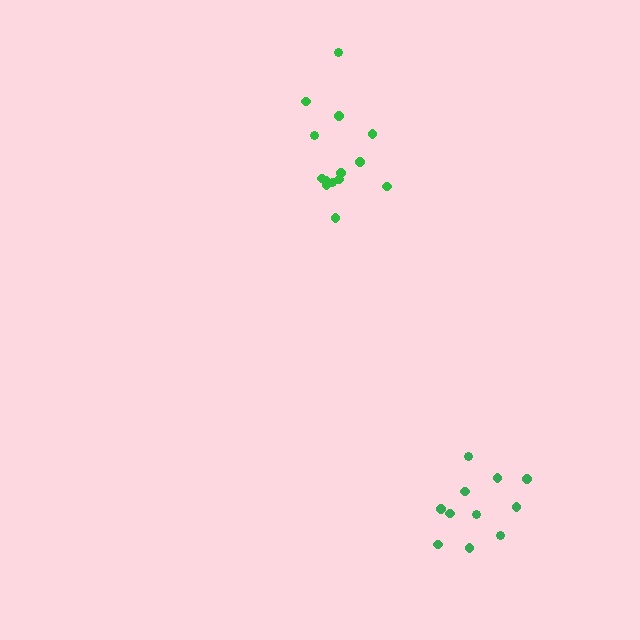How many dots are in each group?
Group 1: 11 dots, Group 2: 14 dots (25 total).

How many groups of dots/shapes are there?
There are 2 groups.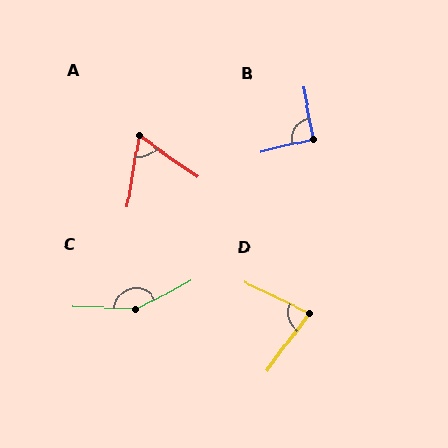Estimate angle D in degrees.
Approximately 79 degrees.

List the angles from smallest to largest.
A (64°), D (79°), B (93°), C (149°).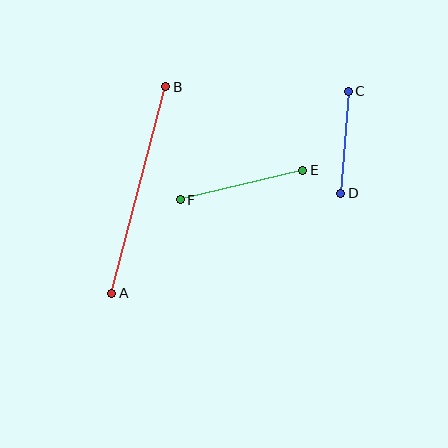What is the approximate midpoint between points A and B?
The midpoint is at approximately (139, 190) pixels.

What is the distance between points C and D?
The distance is approximately 102 pixels.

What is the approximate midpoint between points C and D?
The midpoint is at approximately (344, 142) pixels.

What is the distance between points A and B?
The distance is approximately 213 pixels.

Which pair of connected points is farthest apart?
Points A and B are farthest apart.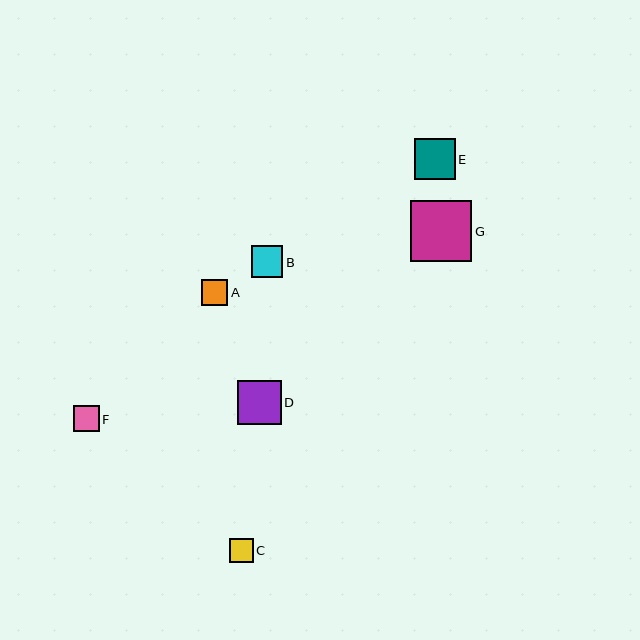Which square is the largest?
Square G is the largest with a size of approximately 62 pixels.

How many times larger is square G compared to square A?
Square G is approximately 2.3 times the size of square A.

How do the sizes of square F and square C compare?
Square F and square C are approximately the same size.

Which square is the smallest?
Square C is the smallest with a size of approximately 24 pixels.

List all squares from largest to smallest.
From largest to smallest: G, D, E, B, A, F, C.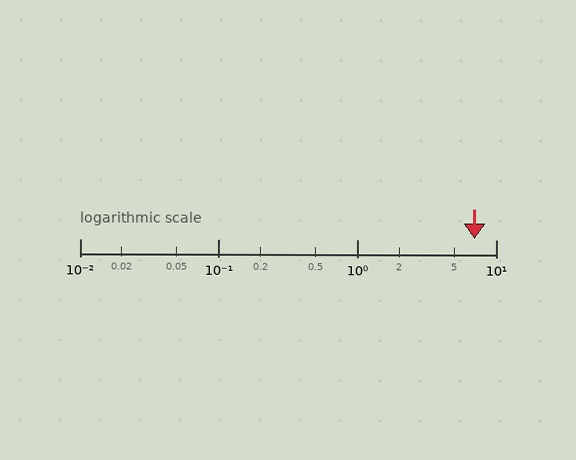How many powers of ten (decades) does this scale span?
The scale spans 3 decades, from 0.01 to 10.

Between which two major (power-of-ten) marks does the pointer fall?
The pointer is between 1 and 10.